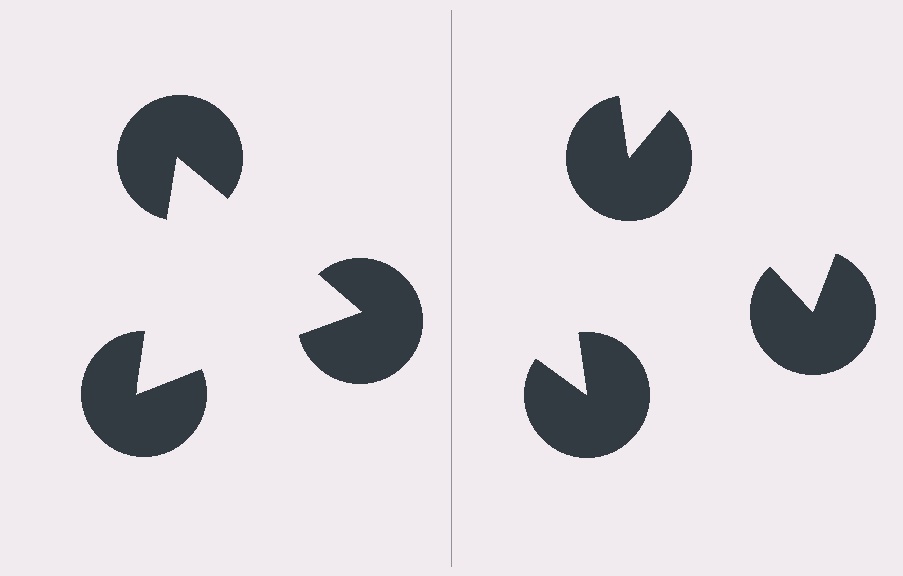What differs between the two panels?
The pac-man discs are positioned identically on both sides; only the wedge orientations differ. On the left they align to a triangle; on the right they are misaligned.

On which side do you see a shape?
An illusory triangle appears on the left side. On the right side the wedge cuts are rotated, so no coherent shape forms.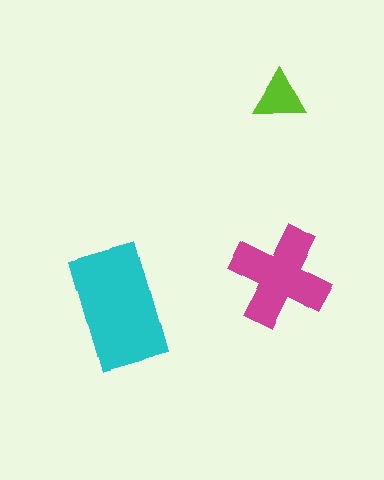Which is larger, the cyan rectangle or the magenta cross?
The cyan rectangle.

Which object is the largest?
The cyan rectangle.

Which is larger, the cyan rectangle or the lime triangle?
The cyan rectangle.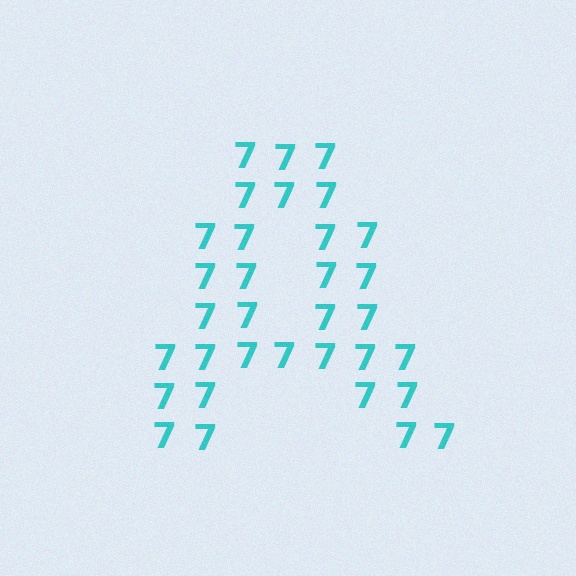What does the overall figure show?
The overall figure shows the letter A.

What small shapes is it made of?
It is made of small digit 7's.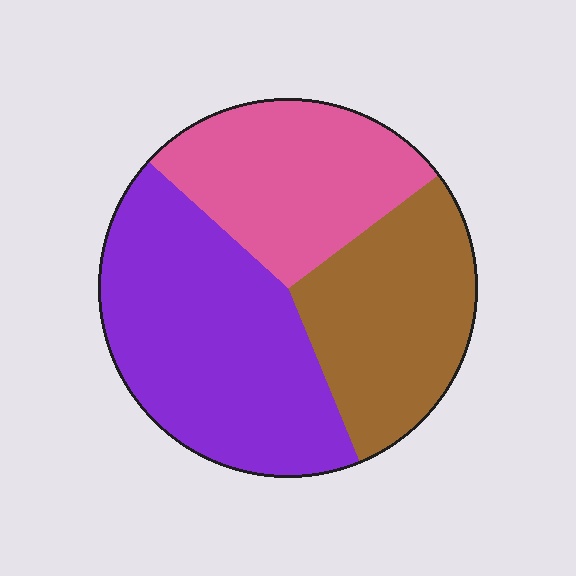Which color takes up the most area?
Purple, at roughly 45%.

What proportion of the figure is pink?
Pink takes up about one quarter (1/4) of the figure.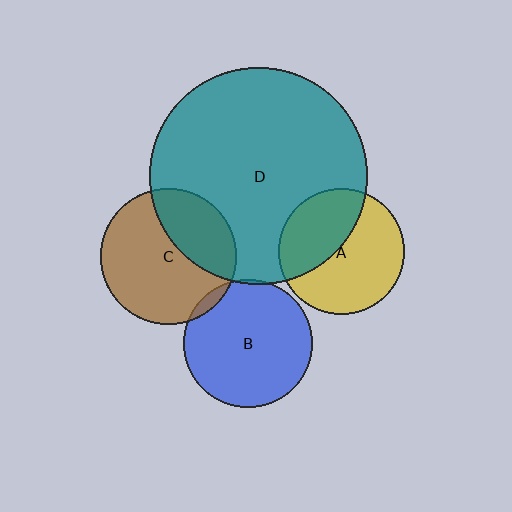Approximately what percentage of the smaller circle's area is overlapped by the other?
Approximately 35%.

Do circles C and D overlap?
Yes.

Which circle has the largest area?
Circle D (teal).